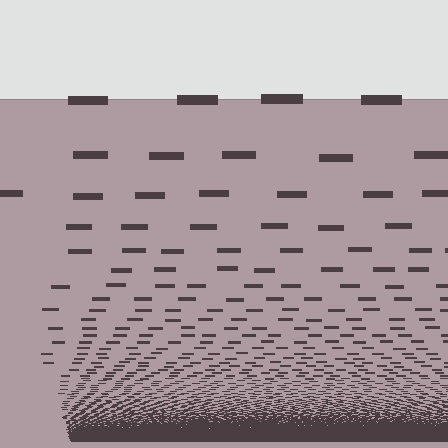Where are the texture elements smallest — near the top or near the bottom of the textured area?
Near the bottom.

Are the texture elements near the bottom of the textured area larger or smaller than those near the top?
Smaller. The gradient is inverted — elements near the bottom are smaller and denser.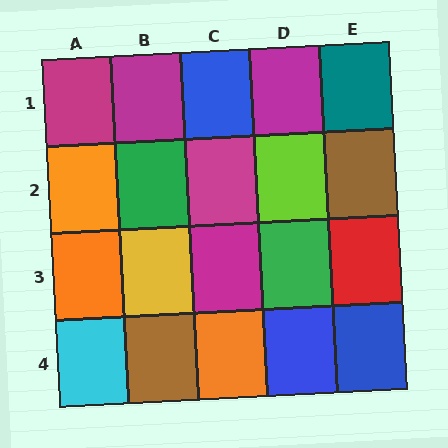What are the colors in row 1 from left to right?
Magenta, magenta, blue, magenta, teal.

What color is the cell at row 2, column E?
Brown.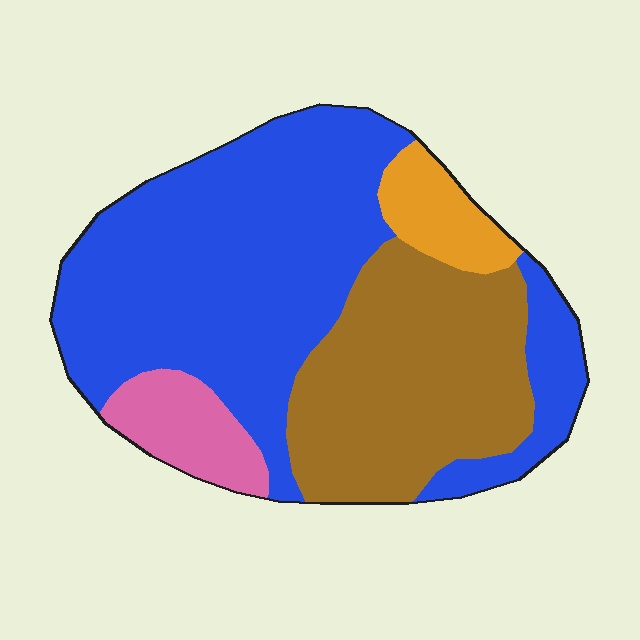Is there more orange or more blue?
Blue.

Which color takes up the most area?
Blue, at roughly 55%.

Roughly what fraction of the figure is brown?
Brown takes up about one third (1/3) of the figure.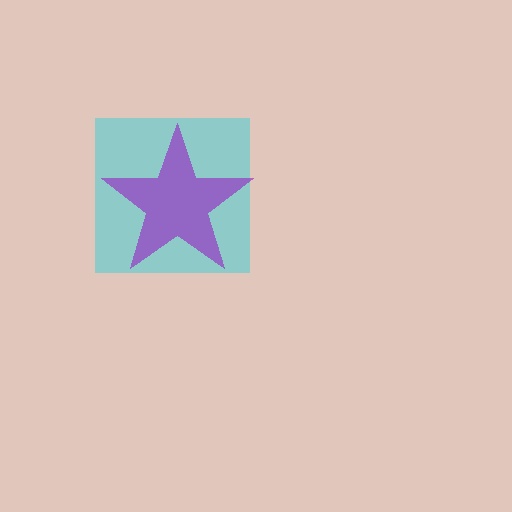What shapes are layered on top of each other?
The layered shapes are: a cyan square, a purple star.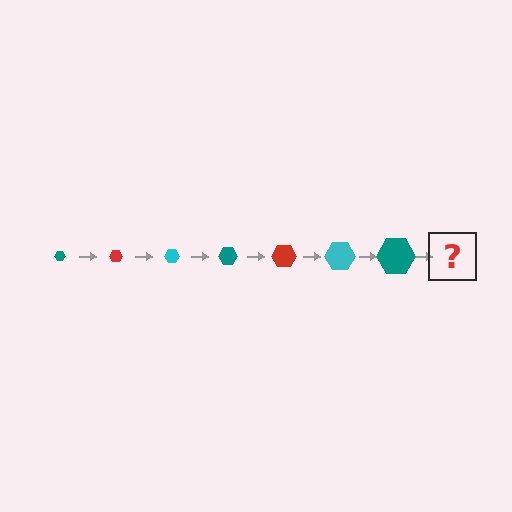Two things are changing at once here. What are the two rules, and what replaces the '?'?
The two rules are that the hexagon grows larger each step and the color cycles through teal, red, and cyan. The '?' should be a red hexagon, larger than the previous one.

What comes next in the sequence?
The next element should be a red hexagon, larger than the previous one.